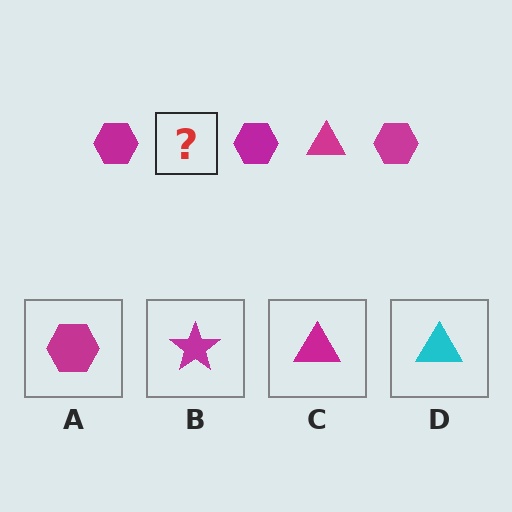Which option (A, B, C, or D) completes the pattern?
C.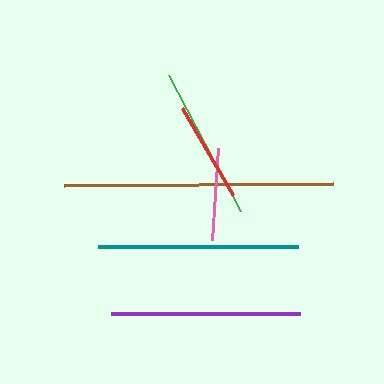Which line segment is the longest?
The brown line is the longest at approximately 269 pixels.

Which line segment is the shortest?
The pink line is the shortest at approximately 93 pixels.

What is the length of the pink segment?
The pink segment is approximately 93 pixels long.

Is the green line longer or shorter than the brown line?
The brown line is longer than the green line.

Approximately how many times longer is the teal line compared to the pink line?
The teal line is approximately 2.2 times the length of the pink line.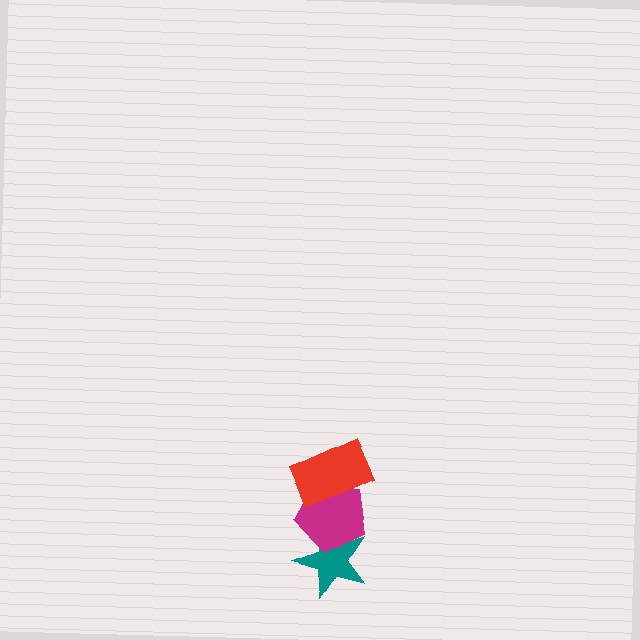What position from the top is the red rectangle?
The red rectangle is 1st from the top.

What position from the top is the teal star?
The teal star is 3rd from the top.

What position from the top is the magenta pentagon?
The magenta pentagon is 2nd from the top.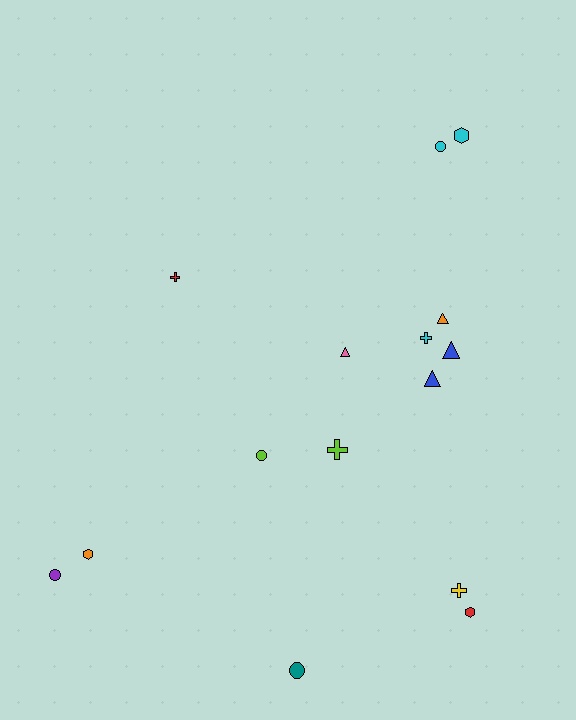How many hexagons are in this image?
There are 3 hexagons.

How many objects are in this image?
There are 15 objects.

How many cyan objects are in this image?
There are 3 cyan objects.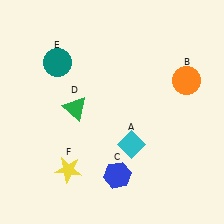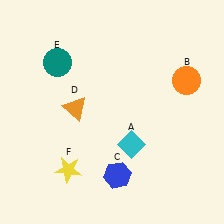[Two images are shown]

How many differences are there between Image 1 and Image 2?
There is 1 difference between the two images.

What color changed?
The triangle (D) changed from green in Image 1 to orange in Image 2.